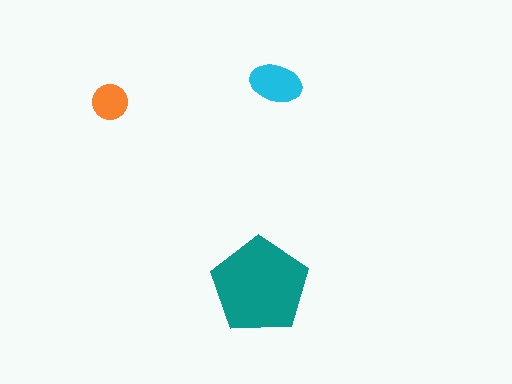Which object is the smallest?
The orange circle.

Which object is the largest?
The teal pentagon.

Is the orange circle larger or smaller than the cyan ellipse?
Smaller.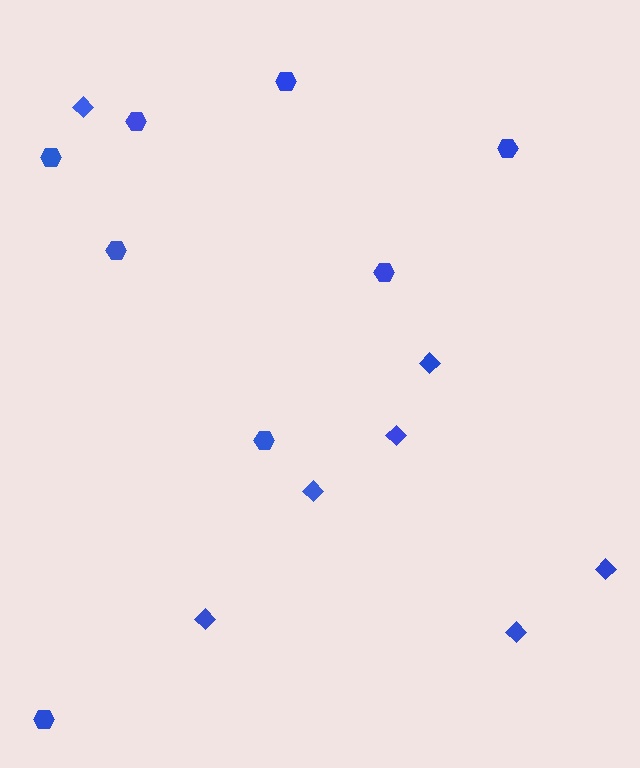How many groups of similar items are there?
There are 2 groups: one group of diamonds (7) and one group of hexagons (8).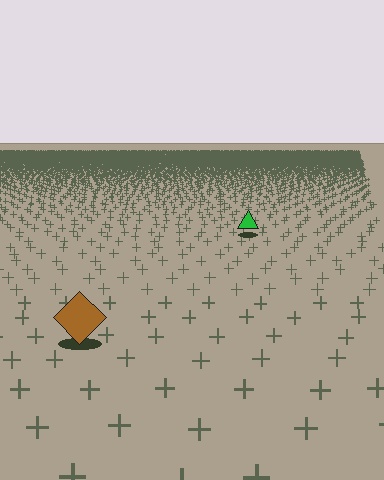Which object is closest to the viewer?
The brown diamond is closest. The texture marks near it are larger and more spread out.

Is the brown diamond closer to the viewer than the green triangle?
Yes. The brown diamond is closer — you can tell from the texture gradient: the ground texture is coarser near it.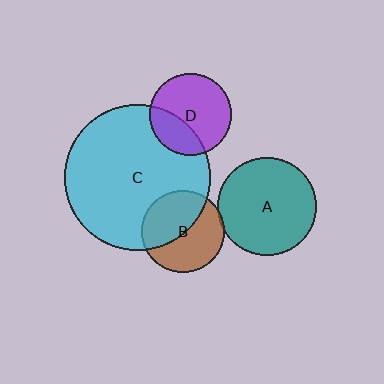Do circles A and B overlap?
Yes.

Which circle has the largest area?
Circle C (cyan).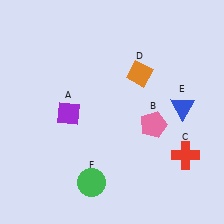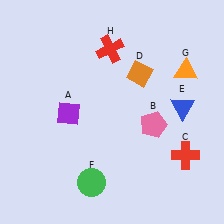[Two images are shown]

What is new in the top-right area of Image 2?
An orange triangle (G) was added in the top-right area of Image 2.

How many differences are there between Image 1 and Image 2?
There are 2 differences between the two images.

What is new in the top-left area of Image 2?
A red cross (H) was added in the top-left area of Image 2.